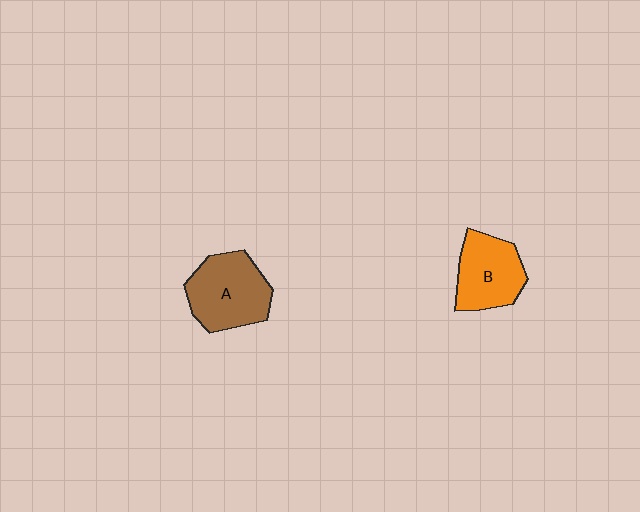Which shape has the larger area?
Shape A (brown).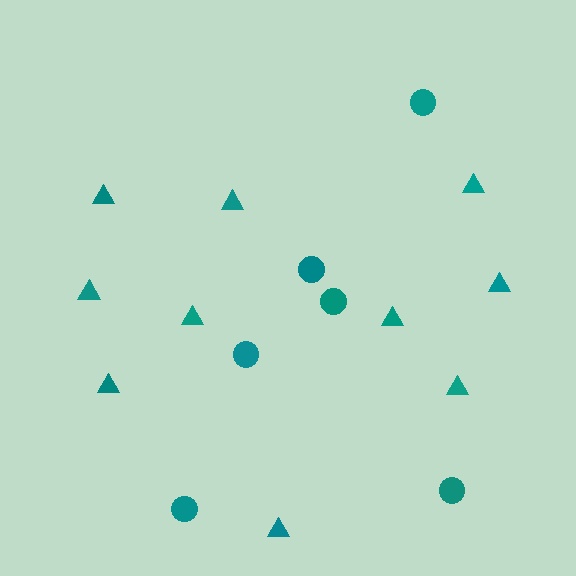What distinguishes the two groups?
There are 2 groups: one group of circles (6) and one group of triangles (10).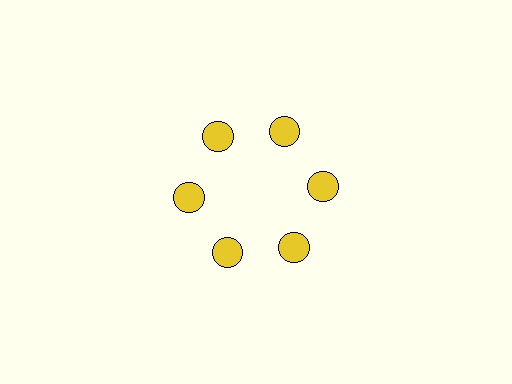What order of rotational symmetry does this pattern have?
This pattern has 6-fold rotational symmetry.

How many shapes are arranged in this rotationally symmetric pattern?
There are 6 shapes, arranged in 6 groups of 1.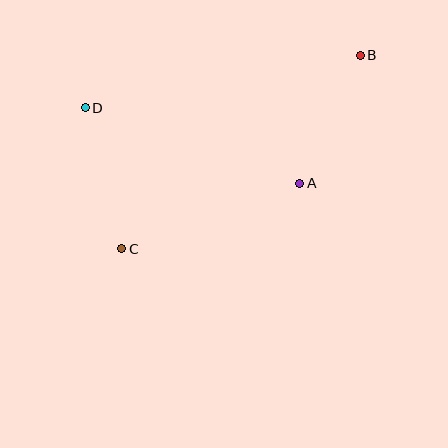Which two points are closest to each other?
Points A and B are closest to each other.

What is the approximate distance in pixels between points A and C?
The distance between A and C is approximately 189 pixels.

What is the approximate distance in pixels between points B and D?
The distance between B and D is approximately 280 pixels.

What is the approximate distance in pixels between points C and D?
The distance between C and D is approximately 146 pixels.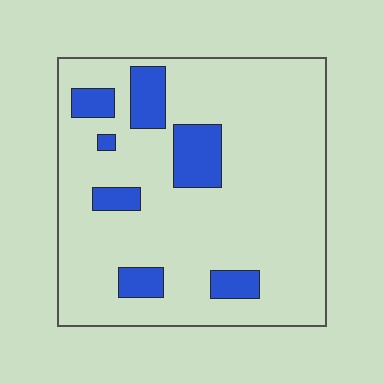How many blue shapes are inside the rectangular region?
7.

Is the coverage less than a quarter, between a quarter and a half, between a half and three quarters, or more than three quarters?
Less than a quarter.